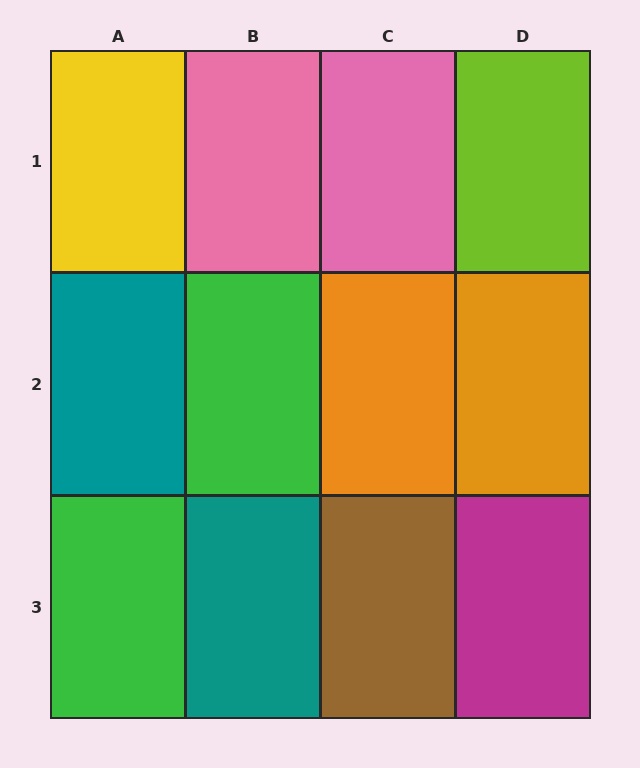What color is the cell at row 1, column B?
Pink.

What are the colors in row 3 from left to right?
Green, teal, brown, magenta.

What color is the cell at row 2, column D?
Orange.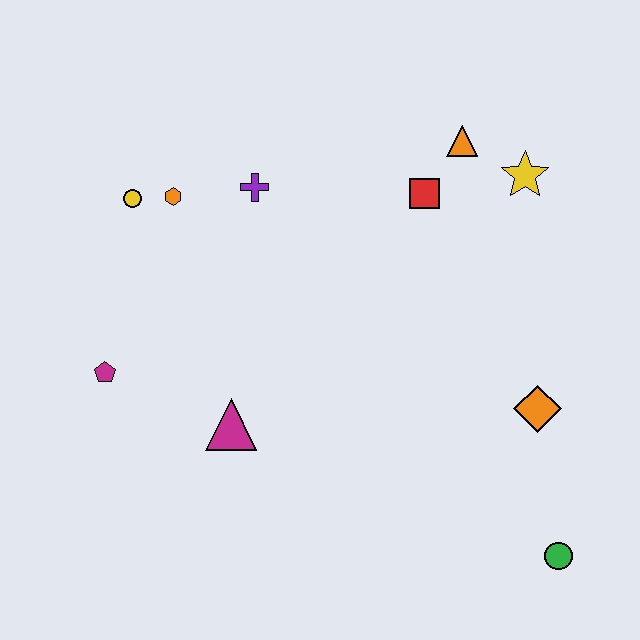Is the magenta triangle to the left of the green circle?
Yes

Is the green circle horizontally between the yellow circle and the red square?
No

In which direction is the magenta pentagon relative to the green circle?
The magenta pentagon is to the left of the green circle.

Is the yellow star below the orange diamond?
No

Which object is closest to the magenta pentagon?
The magenta triangle is closest to the magenta pentagon.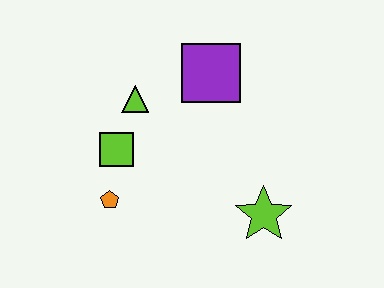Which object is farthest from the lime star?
The lime triangle is farthest from the lime star.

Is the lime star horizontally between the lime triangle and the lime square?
No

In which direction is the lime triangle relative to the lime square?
The lime triangle is above the lime square.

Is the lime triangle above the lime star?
Yes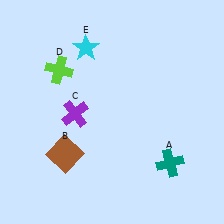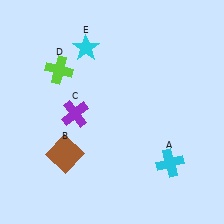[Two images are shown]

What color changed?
The cross (A) changed from teal in Image 1 to cyan in Image 2.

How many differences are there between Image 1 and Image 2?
There is 1 difference between the two images.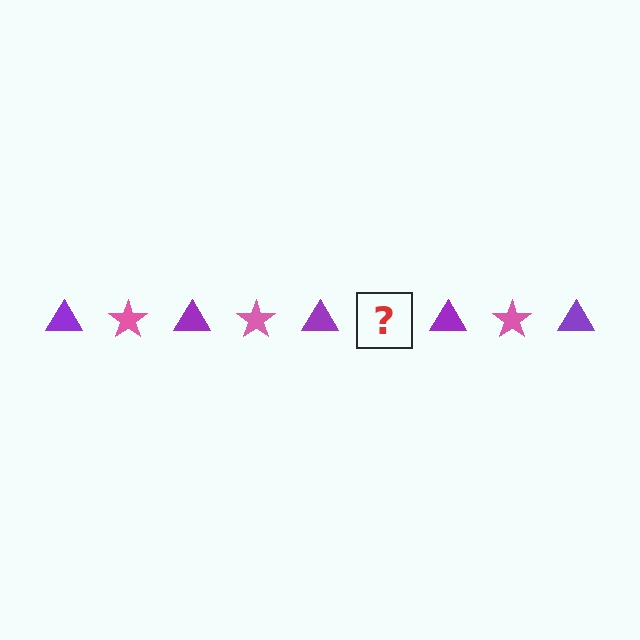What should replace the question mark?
The question mark should be replaced with a pink star.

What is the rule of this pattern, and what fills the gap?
The rule is that the pattern alternates between purple triangle and pink star. The gap should be filled with a pink star.